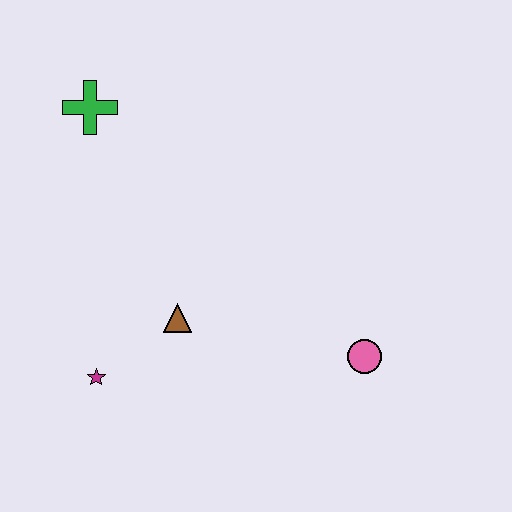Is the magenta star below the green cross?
Yes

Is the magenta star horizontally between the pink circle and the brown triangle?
No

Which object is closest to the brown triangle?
The magenta star is closest to the brown triangle.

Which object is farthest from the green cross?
The pink circle is farthest from the green cross.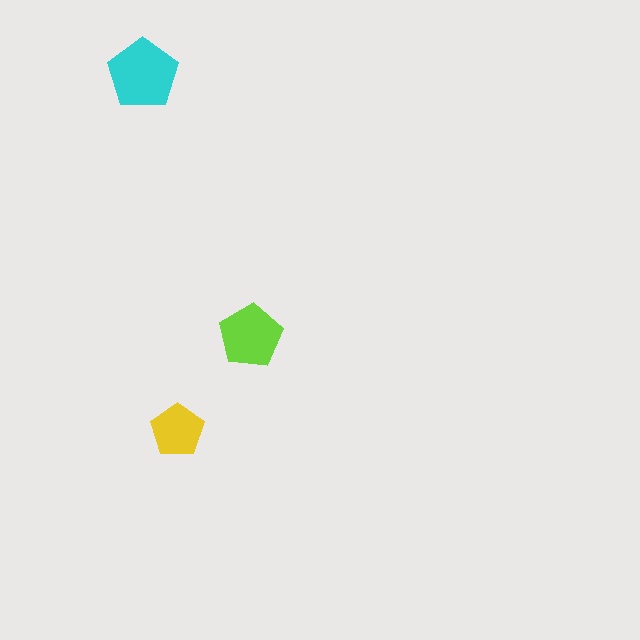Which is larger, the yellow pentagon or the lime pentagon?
The lime one.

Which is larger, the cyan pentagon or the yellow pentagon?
The cyan one.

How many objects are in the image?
There are 3 objects in the image.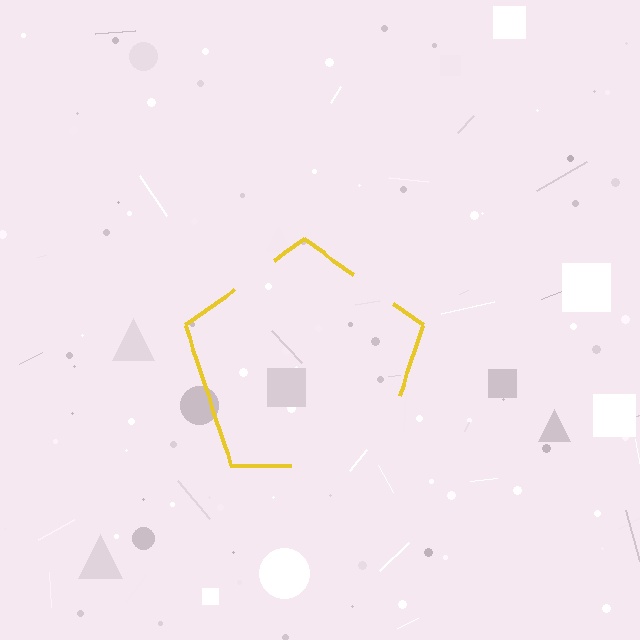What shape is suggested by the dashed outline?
The dashed outline suggests a pentagon.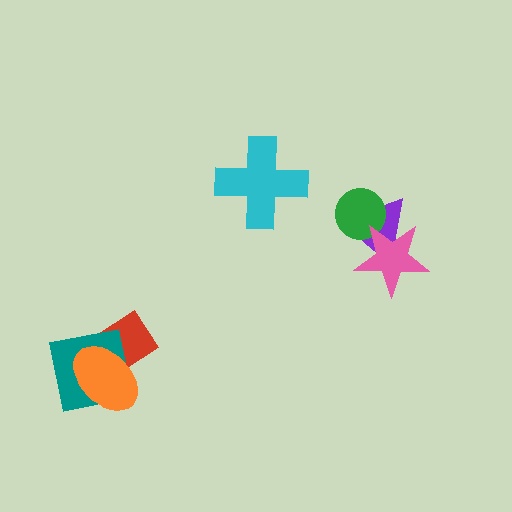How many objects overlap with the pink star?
2 objects overlap with the pink star.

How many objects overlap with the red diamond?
2 objects overlap with the red diamond.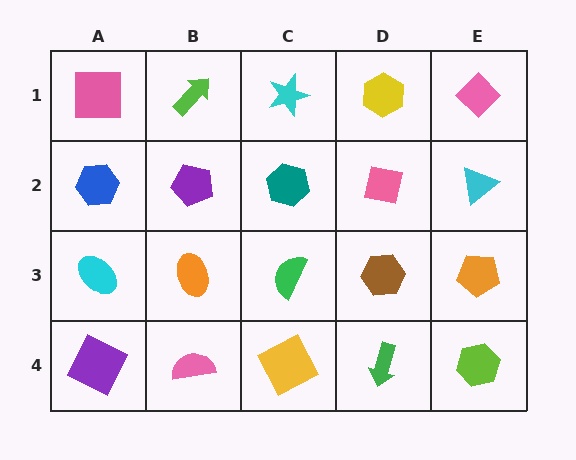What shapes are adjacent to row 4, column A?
A cyan ellipse (row 3, column A), a pink semicircle (row 4, column B).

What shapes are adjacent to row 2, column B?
A lime arrow (row 1, column B), an orange ellipse (row 3, column B), a blue hexagon (row 2, column A), a teal hexagon (row 2, column C).